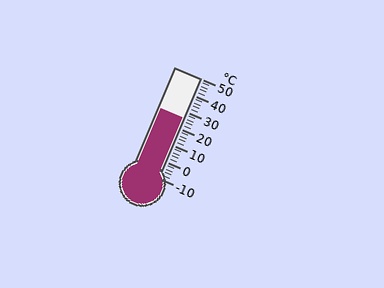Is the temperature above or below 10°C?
The temperature is above 10°C.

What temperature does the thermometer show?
The thermometer shows approximately 26°C.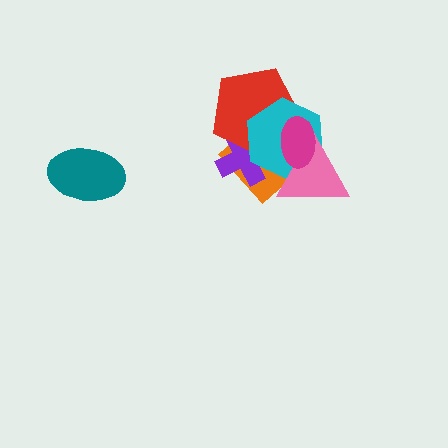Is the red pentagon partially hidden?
Yes, it is partially covered by another shape.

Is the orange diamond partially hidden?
Yes, it is partially covered by another shape.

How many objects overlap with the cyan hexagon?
5 objects overlap with the cyan hexagon.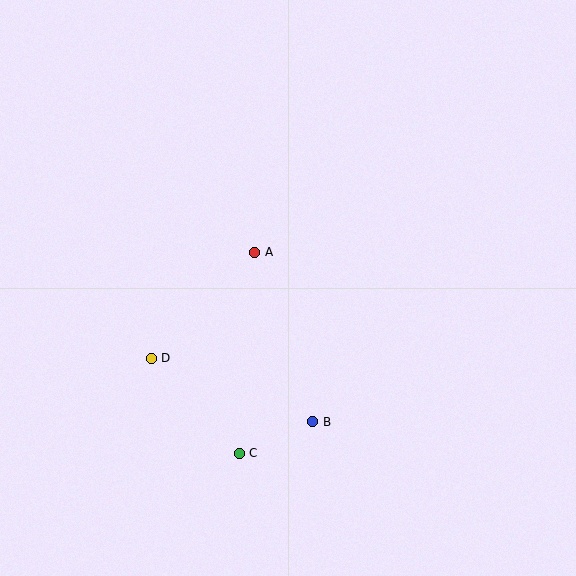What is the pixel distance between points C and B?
The distance between C and B is 80 pixels.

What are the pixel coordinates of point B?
Point B is at (313, 422).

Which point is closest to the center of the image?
Point A at (255, 252) is closest to the center.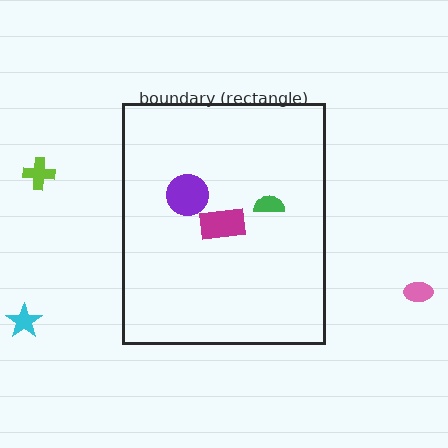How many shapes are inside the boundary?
3 inside, 3 outside.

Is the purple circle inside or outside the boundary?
Inside.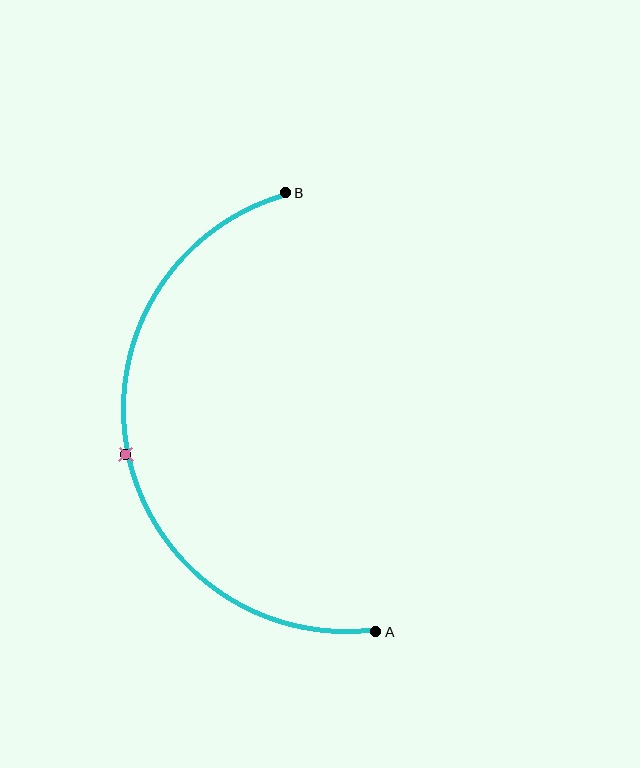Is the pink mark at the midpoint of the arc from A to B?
Yes. The pink mark lies on the arc at equal arc-length from both A and B — it is the arc midpoint.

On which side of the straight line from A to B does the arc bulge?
The arc bulges to the left of the straight line connecting A and B.